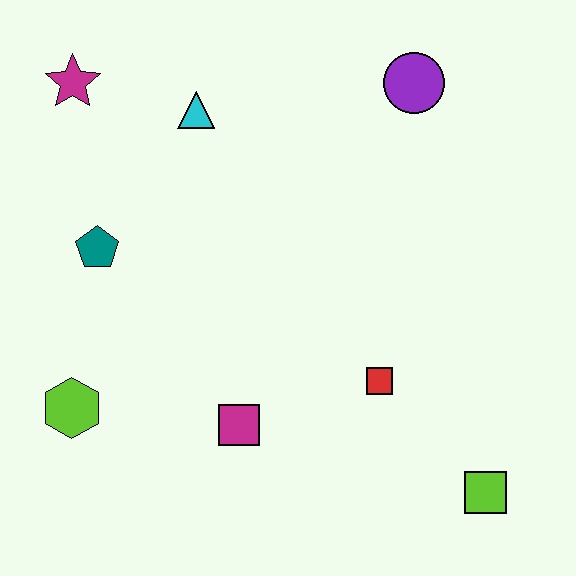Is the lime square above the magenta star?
No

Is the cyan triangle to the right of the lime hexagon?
Yes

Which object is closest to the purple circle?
The cyan triangle is closest to the purple circle.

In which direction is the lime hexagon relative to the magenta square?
The lime hexagon is to the left of the magenta square.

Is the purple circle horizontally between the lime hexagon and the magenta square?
No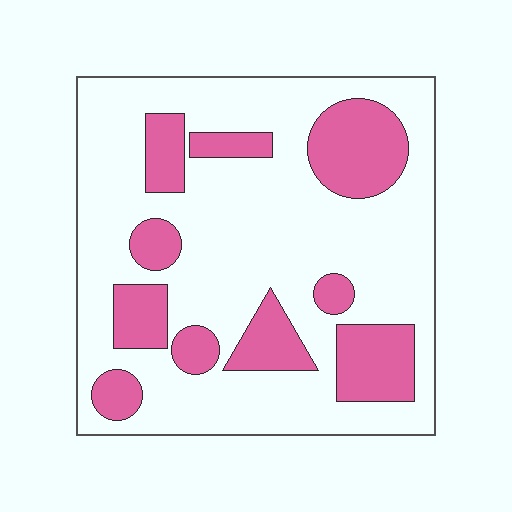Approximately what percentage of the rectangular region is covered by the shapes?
Approximately 25%.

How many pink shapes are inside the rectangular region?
10.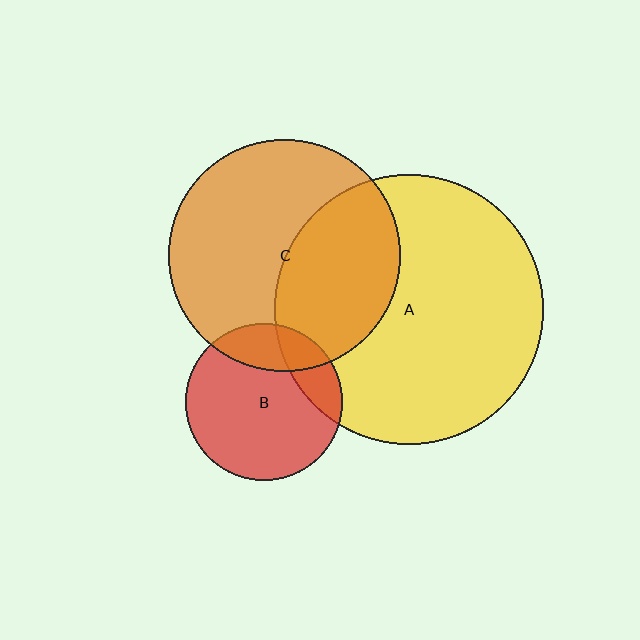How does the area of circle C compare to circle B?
Approximately 2.2 times.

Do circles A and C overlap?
Yes.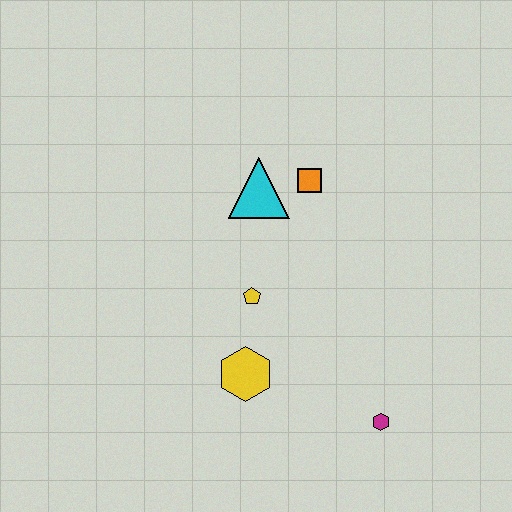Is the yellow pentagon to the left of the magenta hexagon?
Yes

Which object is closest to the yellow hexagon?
The yellow pentagon is closest to the yellow hexagon.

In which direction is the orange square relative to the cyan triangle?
The orange square is to the right of the cyan triangle.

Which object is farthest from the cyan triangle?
The magenta hexagon is farthest from the cyan triangle.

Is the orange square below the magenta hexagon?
No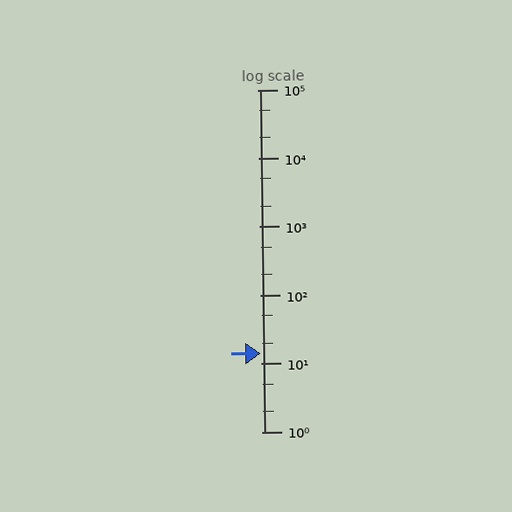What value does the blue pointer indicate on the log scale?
The pointer indicates approximately 14.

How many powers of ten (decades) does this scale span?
The scale spans 5 decades, from 1 to 100000.